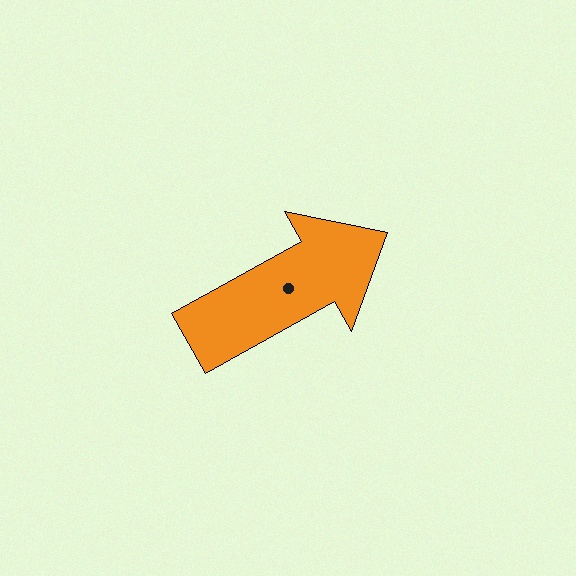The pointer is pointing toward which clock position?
Roughly 2 o'clock.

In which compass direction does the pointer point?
Northeast.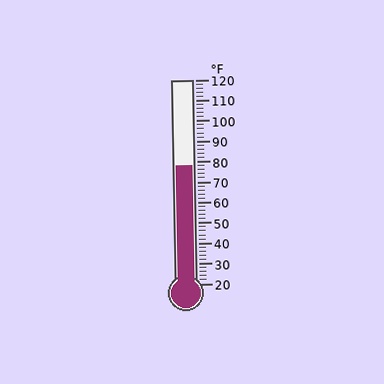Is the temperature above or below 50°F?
The temperature is above 50°F.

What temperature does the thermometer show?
The thermometer shows approximately 78°F.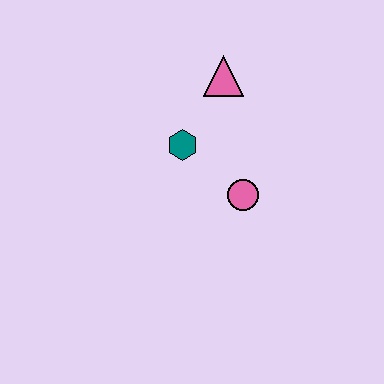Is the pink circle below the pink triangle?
Yes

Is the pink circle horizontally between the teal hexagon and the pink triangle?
No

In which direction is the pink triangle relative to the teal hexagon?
The pink triangle is above the teal hexagon.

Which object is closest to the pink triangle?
The teal hexagon is closest to the pink triangle.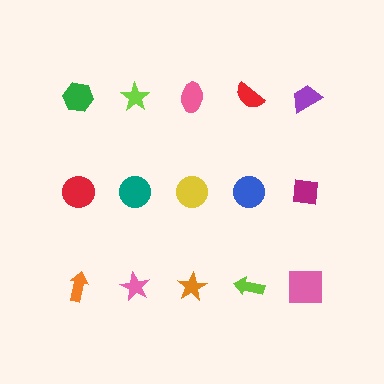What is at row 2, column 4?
A blue circle.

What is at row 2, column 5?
A magenta square.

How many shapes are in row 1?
5 shapes.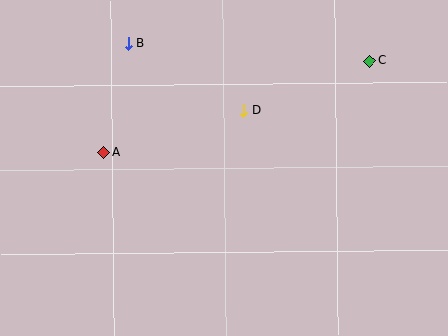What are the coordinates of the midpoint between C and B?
The midpoint between C and B is at (249, 52).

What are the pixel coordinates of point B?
Point B is at (128, 43).